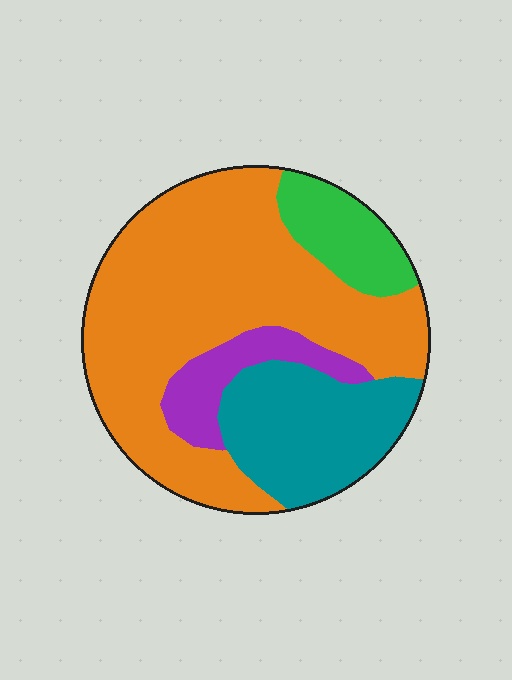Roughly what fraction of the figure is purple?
Purple takes up about one tenth (1/10) of the figure.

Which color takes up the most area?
Orange, at roughly 60%.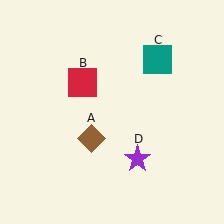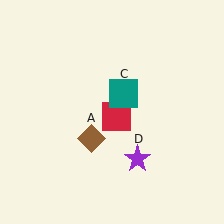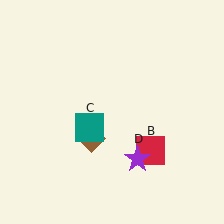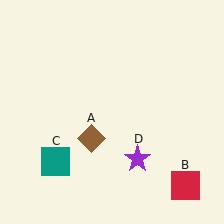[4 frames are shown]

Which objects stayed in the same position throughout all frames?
Brown diamond (object A) and purple star (object D) remained stationary.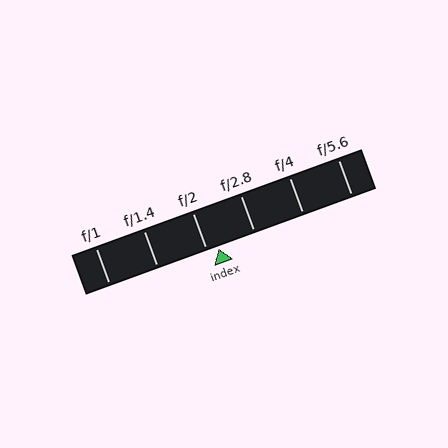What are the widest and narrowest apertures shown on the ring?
The widest aperture shown is f/1 and the narrowest is f/5.6.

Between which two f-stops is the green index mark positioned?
The index mark is between f/2 and f/2.8.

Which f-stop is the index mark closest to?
The index mark is closest to f/2.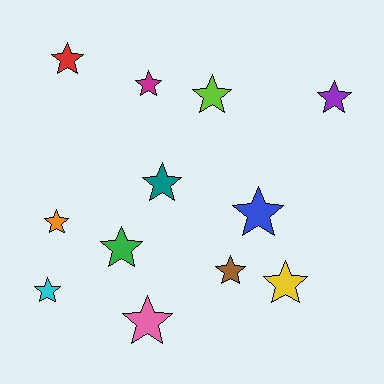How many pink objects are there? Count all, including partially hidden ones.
There is 1 pink object.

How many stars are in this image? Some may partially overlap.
There are 12 stars.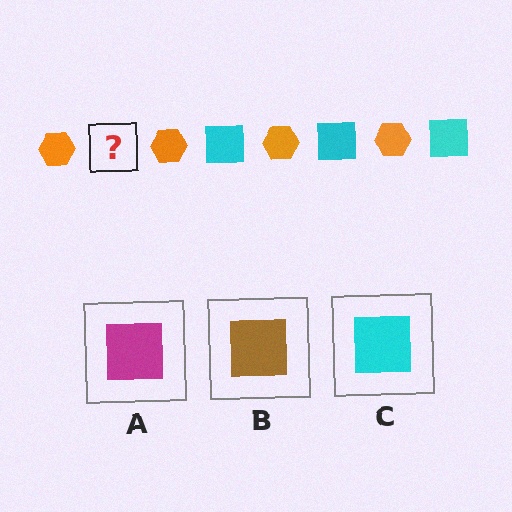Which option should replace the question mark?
Option C.